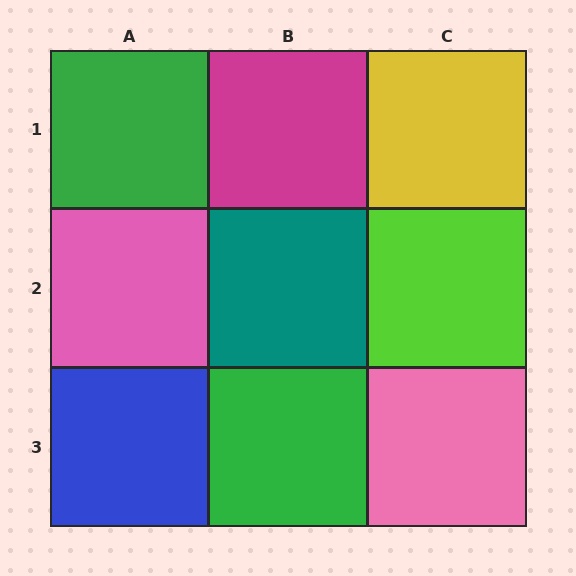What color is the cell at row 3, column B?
Green.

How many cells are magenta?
1 cell is magenta.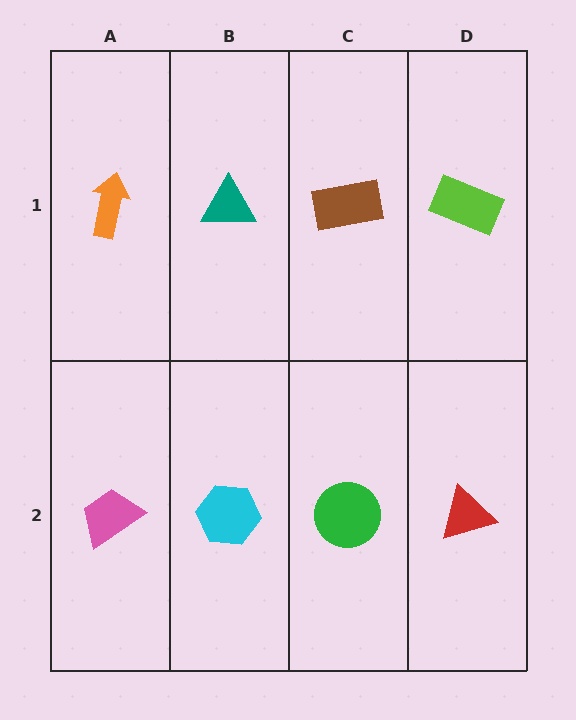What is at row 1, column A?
An orange arrow.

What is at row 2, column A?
A pink trapezoid.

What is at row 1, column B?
A teal triangle.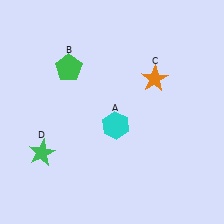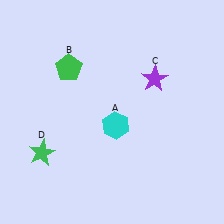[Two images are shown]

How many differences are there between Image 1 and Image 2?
There is 1 difference between the two images.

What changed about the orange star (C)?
In Image 1, C is orange. In Image 2, it changed to purple.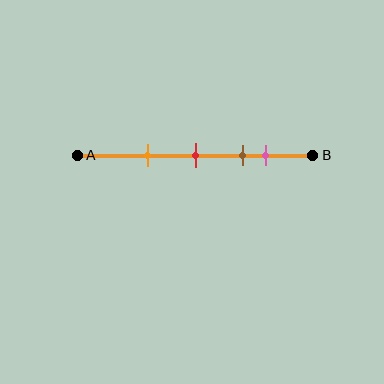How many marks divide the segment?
There are 4 marks dividing the segment.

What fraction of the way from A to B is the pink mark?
The pink mark is approximately 80% (0.8) of the way from A to B.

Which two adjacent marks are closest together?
The brown and pink marks are the closest adjacent pair.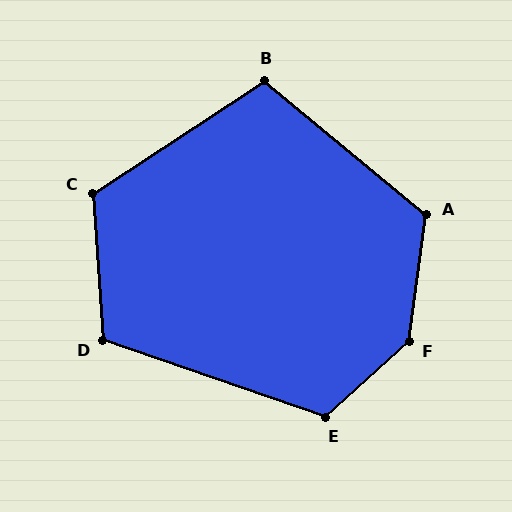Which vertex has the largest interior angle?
F, at approximately 140 degrees.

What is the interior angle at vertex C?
Approximately 119 degrees (obtuse).